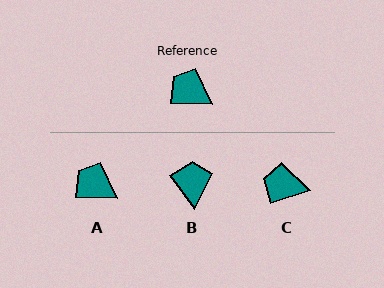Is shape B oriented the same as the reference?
No, it is off by about 52 degrees.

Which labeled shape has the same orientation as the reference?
A.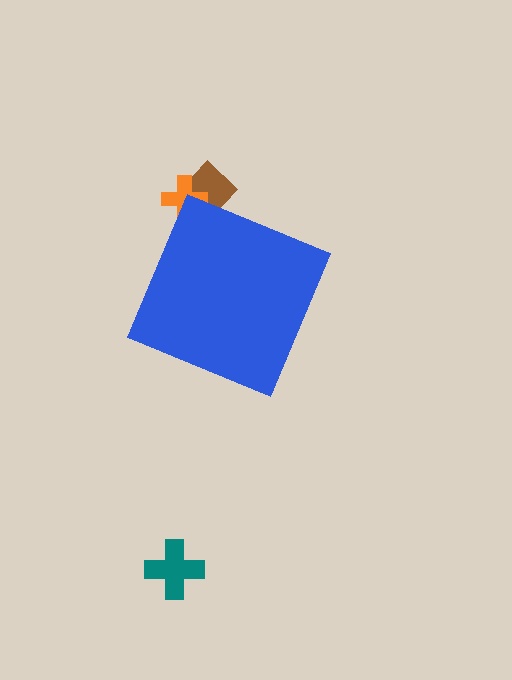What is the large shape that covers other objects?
A blue diamond.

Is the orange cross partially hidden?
Yes, the orange cross is partially hidden behind the blue diamond.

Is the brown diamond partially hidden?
Yes, the brown diamond is partially hidden behind the blue diamond.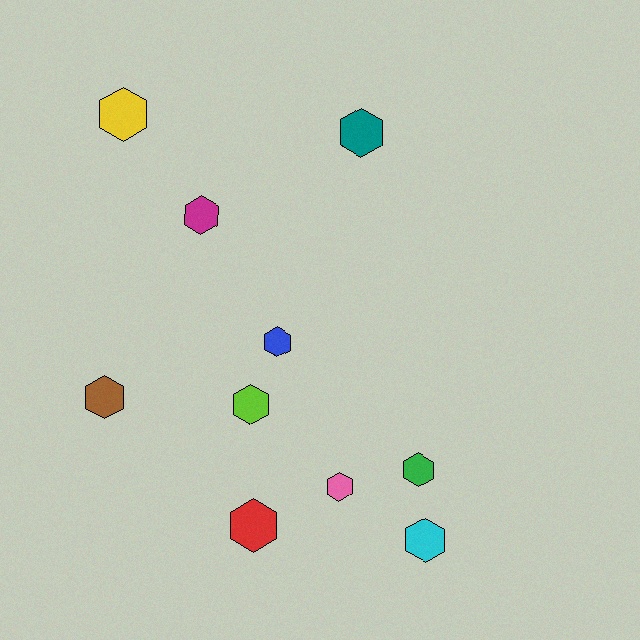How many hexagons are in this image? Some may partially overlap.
There are 10 hexagons.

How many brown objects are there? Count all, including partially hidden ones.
There is 1 brown object.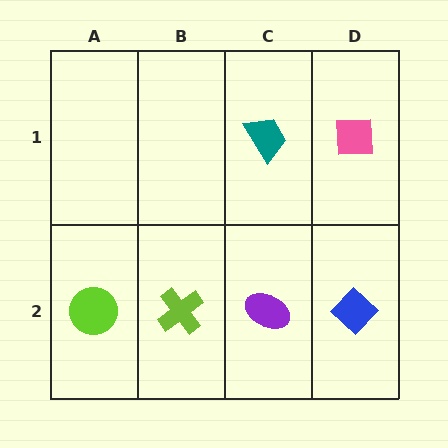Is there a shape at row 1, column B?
No, that cell is empty.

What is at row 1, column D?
A pink square.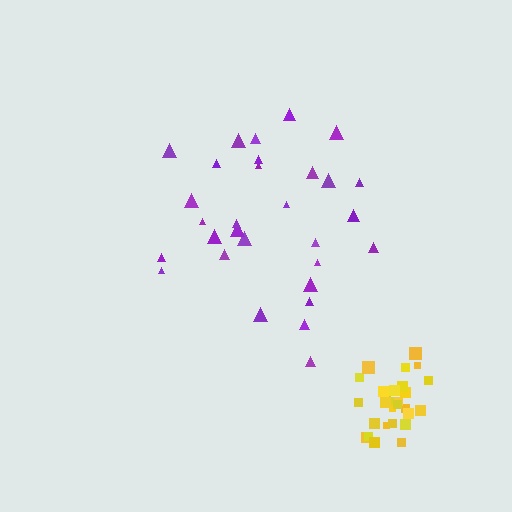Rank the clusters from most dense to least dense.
yellow, purple.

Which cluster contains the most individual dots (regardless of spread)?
Purple (30).